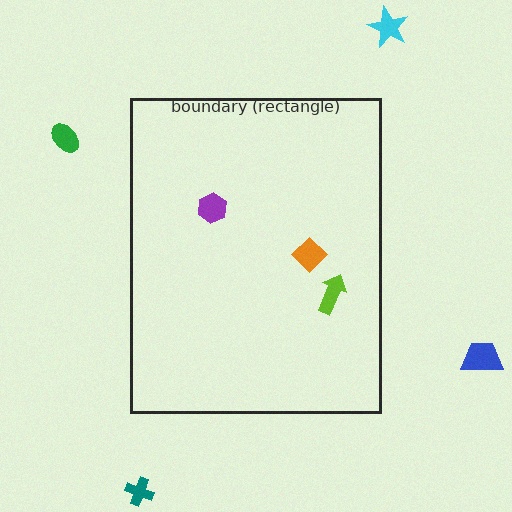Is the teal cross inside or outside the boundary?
Outside.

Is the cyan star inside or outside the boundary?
Outside.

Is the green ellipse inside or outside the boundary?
Outside.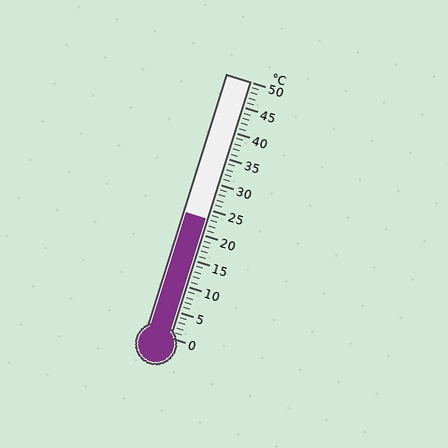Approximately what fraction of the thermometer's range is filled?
The thermometer is filled to approximately 45% of its range.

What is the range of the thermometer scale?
The thermometer scale ranges from 0°C to 50°C.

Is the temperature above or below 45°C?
The temperature is below 45°C.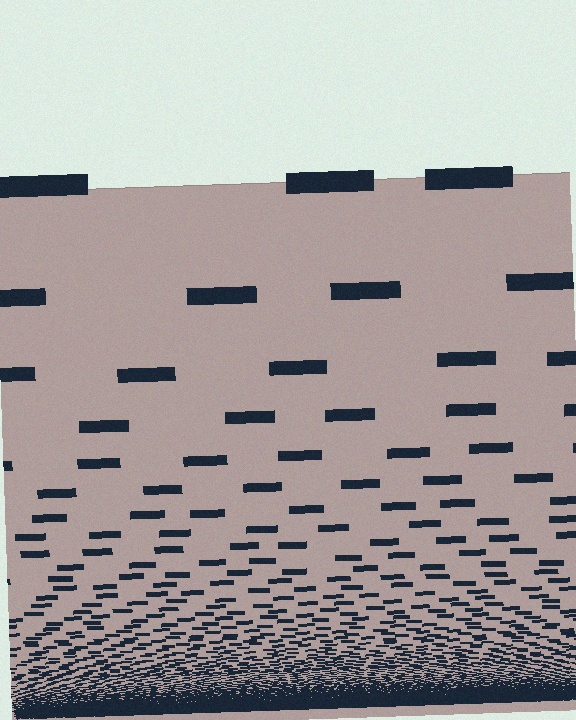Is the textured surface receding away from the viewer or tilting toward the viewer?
The surface appears to tilt toward the viewer. Texture elements get larger and sparser toward the top.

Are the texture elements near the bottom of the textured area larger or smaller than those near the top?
Smaller. The gradient is inverted — elements near the bottom are smaller and denser.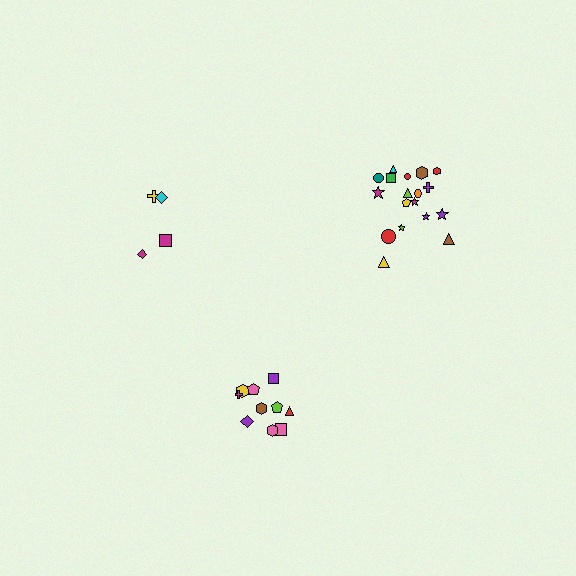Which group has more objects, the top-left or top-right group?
The top-right group.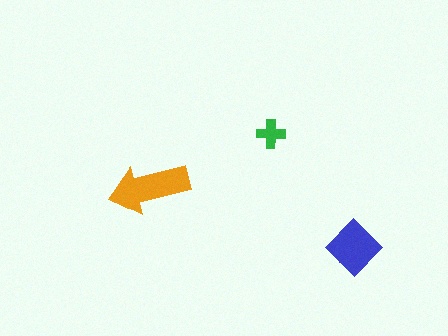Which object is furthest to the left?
The orange arrow is leftmost.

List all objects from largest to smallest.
The orange arrow, the blue diamond, the green cross.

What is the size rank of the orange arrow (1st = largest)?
1st.